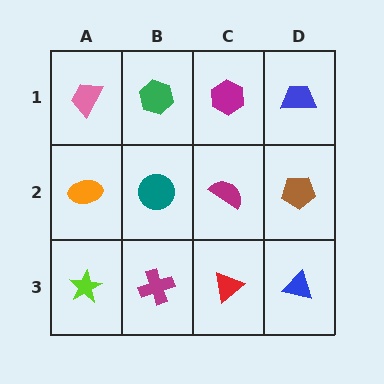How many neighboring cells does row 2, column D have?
3.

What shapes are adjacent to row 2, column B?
A green hexagon (row 1, column B), a magenta cross (row 3, column B), an orange ellipse (row 2, column A), a magenta semicircle (row 2, column C).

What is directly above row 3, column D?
A brown pentagon.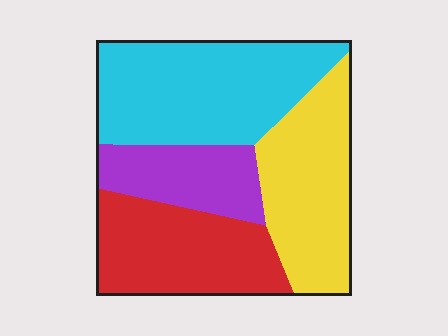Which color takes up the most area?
Cyan, at roughly 35%.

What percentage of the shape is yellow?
Yellow covers 26% of the shape.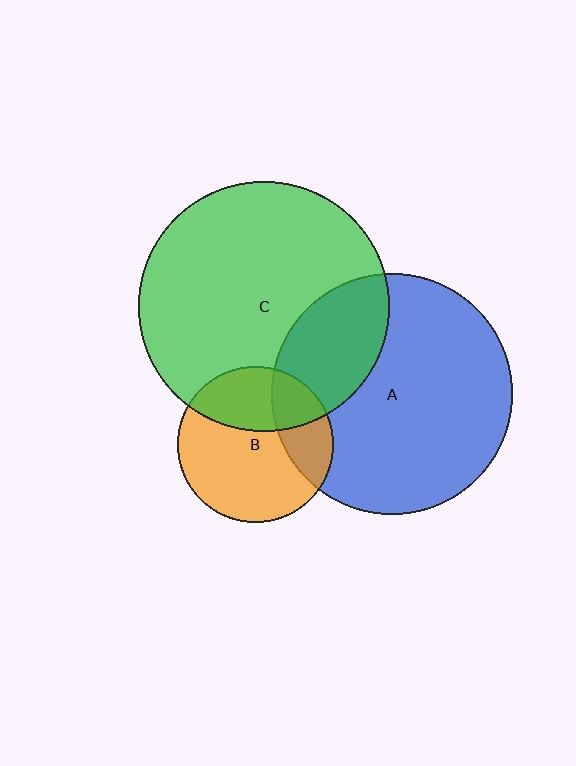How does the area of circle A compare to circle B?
Approximately 2.4 times.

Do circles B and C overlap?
Yes.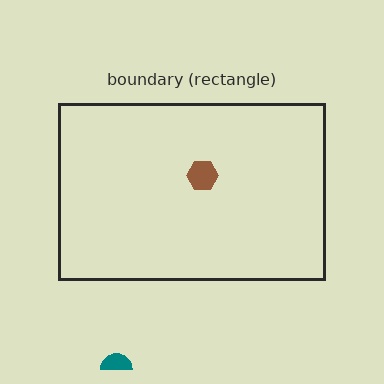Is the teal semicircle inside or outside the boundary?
Outside.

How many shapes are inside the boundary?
1 inside, 1 outside.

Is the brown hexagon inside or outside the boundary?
Inside.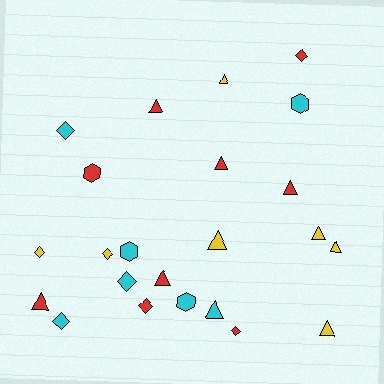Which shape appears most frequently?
Triangle, with 11 objects.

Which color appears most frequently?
Red, with 9 objects.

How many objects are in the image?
There are 23 objects.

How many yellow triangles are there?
There are 5 yellow triangles.